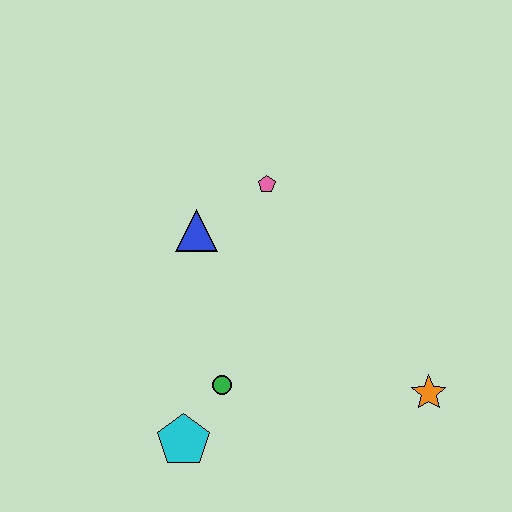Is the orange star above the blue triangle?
No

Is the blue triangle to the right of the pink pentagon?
No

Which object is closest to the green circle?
The cyan pentagon is closest to the green circle.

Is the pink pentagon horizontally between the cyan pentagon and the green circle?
No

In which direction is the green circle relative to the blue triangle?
The green circle is below the blue triangle.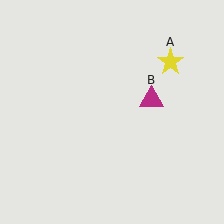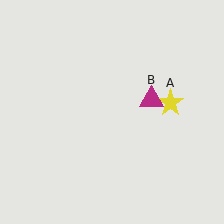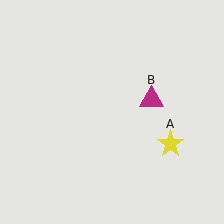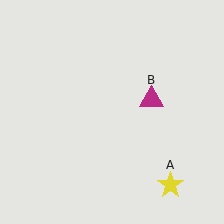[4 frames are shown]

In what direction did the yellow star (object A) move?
The yellow star (object A) moved down.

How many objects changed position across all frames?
1 object changed position: yellow star (object A).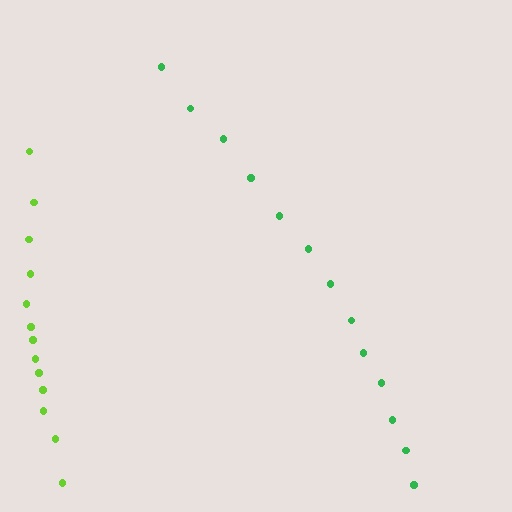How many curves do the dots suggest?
There are 2 distinct paths.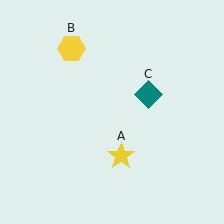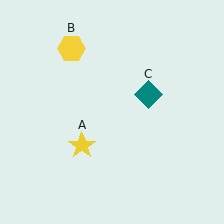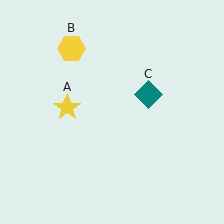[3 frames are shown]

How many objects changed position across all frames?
1 object changed position: yellow star (object A).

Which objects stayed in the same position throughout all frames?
Yellow hexagon (object B) and teal diamond (object C) remained stationary.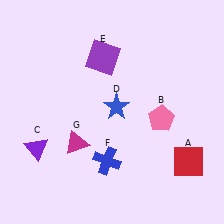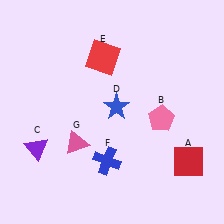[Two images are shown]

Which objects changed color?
E changed from purple to red. G changed from magenta to pink.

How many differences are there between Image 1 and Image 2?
There are 2 differences between the two images.